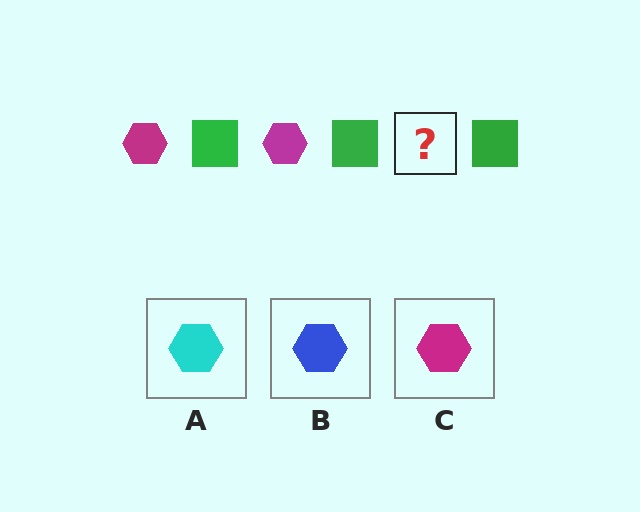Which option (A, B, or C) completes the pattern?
C.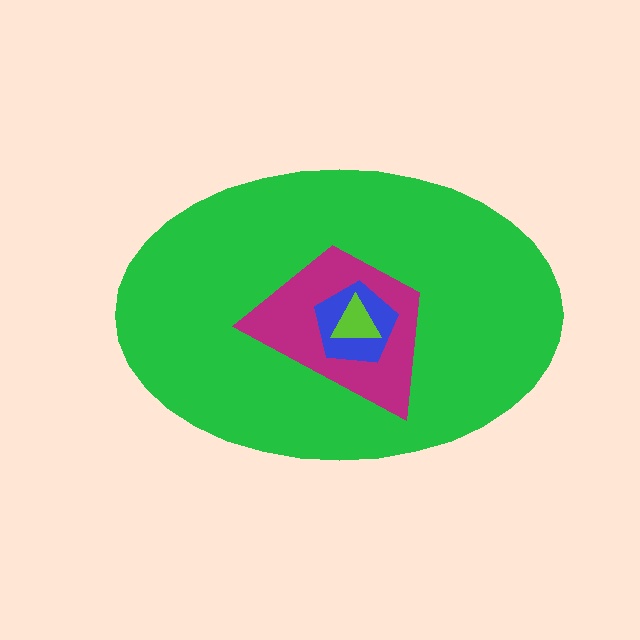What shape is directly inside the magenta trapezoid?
The blue pentagon.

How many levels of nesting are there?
4.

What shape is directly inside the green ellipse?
The magenta trapezoid.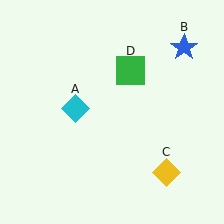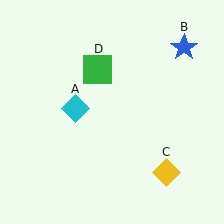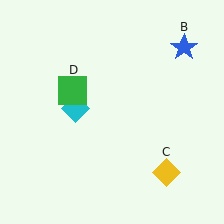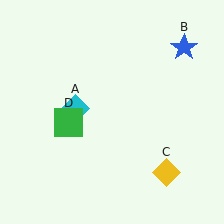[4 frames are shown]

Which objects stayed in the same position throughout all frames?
Cyan diamond (object A) and blue star (object B) and yellow diamond (object C) remained stationary.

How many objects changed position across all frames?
1 object changed position: green square (object D).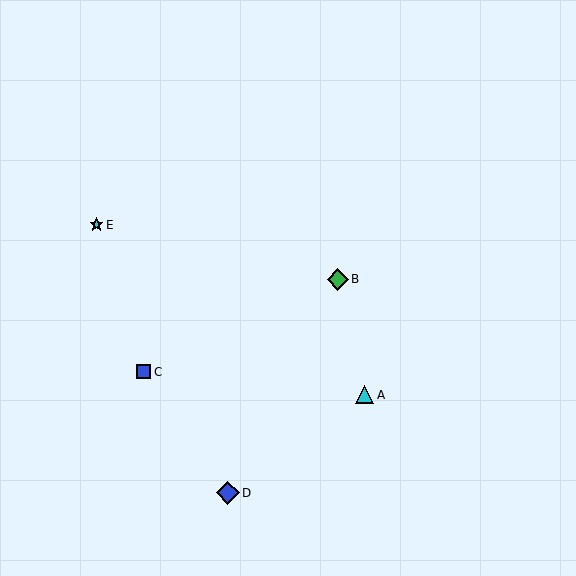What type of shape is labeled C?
Shape C is a blue square.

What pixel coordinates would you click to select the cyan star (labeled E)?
Click at (97, 225) to select the cyan star E.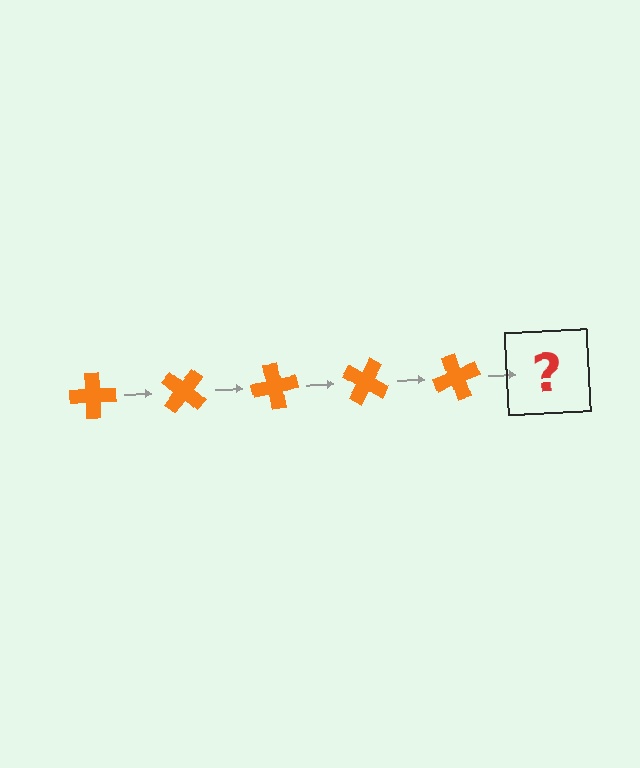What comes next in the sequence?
The next element should be an orange cross rotated 200 degrees.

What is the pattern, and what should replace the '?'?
The pattern is that the cross rotates 40 degrees each step. The '?' should be an orange cross rotated 200 degrees.